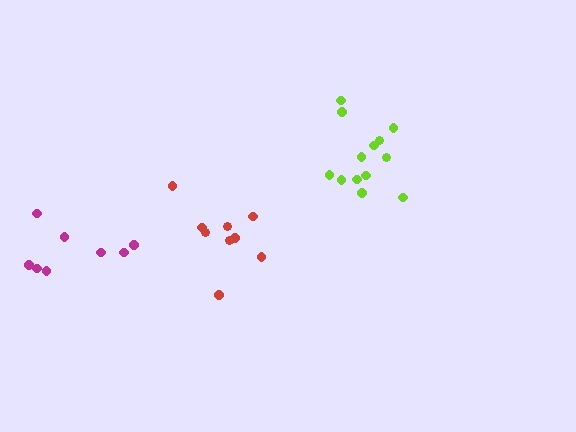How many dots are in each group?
Group 1: 13 dots, Group 2: 8 dots, Group 3: 9 dots (30 total).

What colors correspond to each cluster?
The clusters are colored: lime, magenta, red.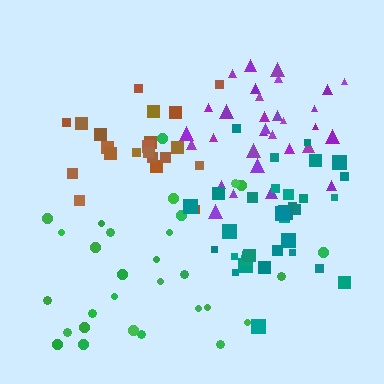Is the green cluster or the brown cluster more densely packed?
Brown.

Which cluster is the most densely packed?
Purple.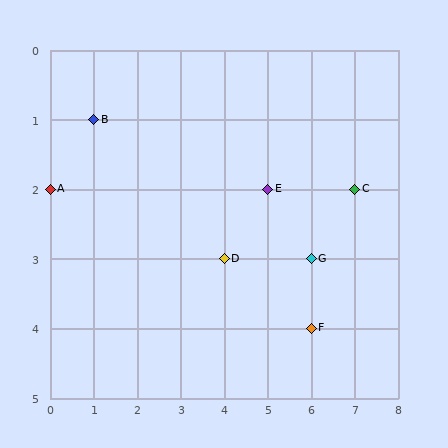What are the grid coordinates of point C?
Point C is at grid coordinates (7, 2).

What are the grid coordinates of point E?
Point E is at grid coordinates (5, 2).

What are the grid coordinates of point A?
Point A is at grid coordinates (0, 2).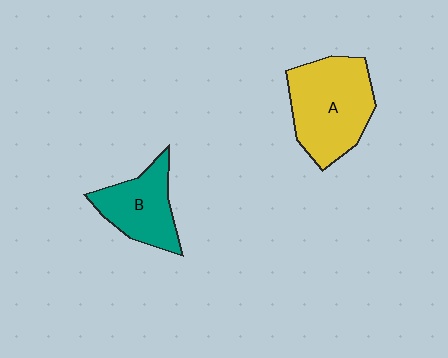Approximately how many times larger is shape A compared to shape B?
Approximately 1.5 times.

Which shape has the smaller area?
Shape B (teal).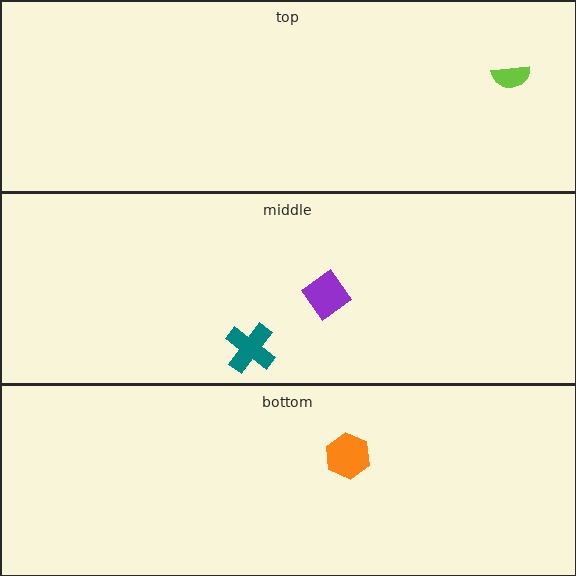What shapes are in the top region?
The lime semicircle.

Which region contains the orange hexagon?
The bottom region.